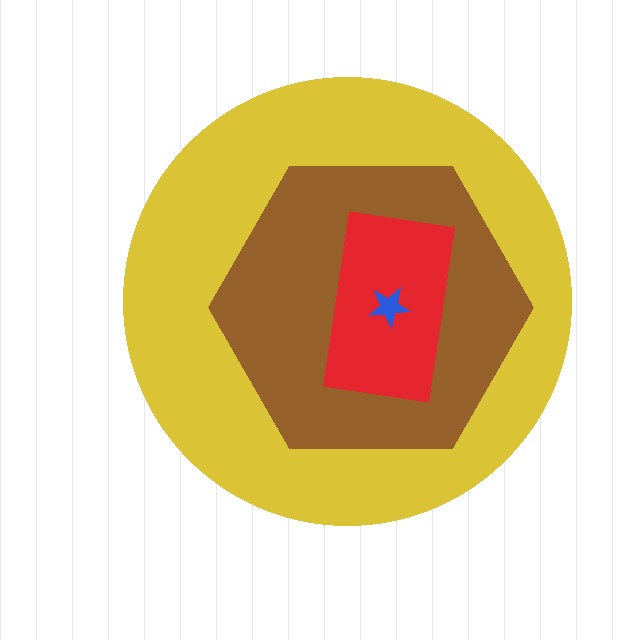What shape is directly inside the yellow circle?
The brown hexagon.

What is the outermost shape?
The yellow circle.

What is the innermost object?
The blue star.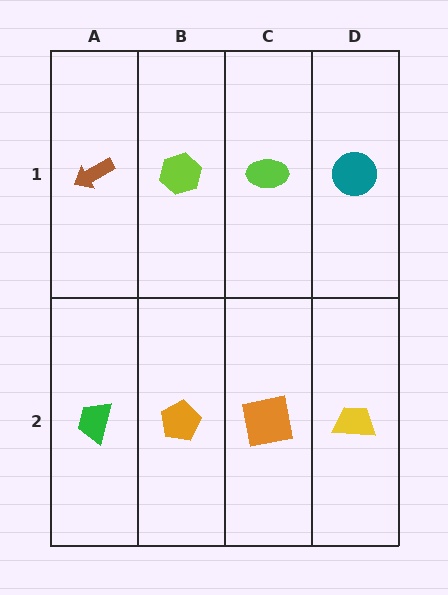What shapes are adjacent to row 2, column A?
A brown arrow (row 1, column A), an orange pentagon (row 2, column B).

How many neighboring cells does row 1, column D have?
2.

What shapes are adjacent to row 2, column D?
A teal circle (row 1, column D), an orange square (row 2, column C).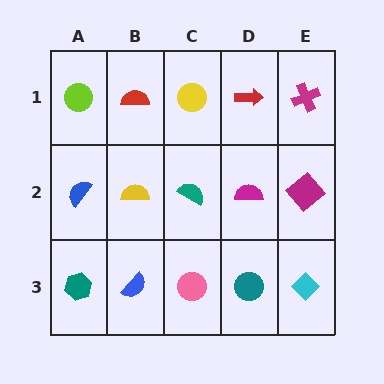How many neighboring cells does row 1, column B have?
3.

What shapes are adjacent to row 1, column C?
A teal semicircle (row 2, column C), a red semicircle (row 1, column B), a red arrow (row 1, column D).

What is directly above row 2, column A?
A lime circle.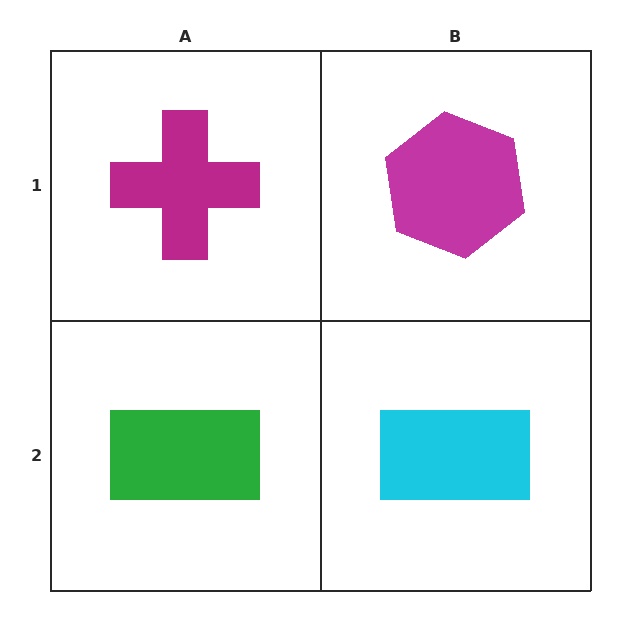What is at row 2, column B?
A cyan rectangle.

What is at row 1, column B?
A magenta hexagon.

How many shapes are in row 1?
2 shapes.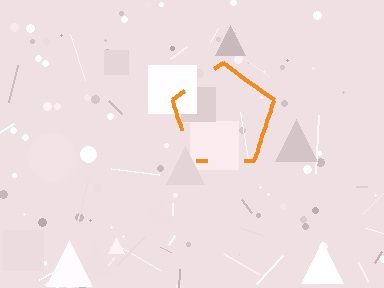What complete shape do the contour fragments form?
The contour fragments form a pentagon.